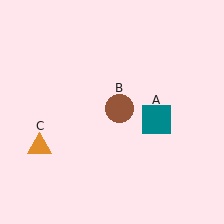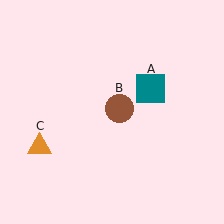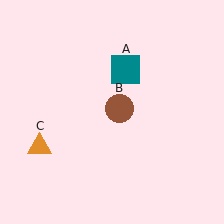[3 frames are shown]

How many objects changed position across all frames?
1 object changed position: teal square (object A).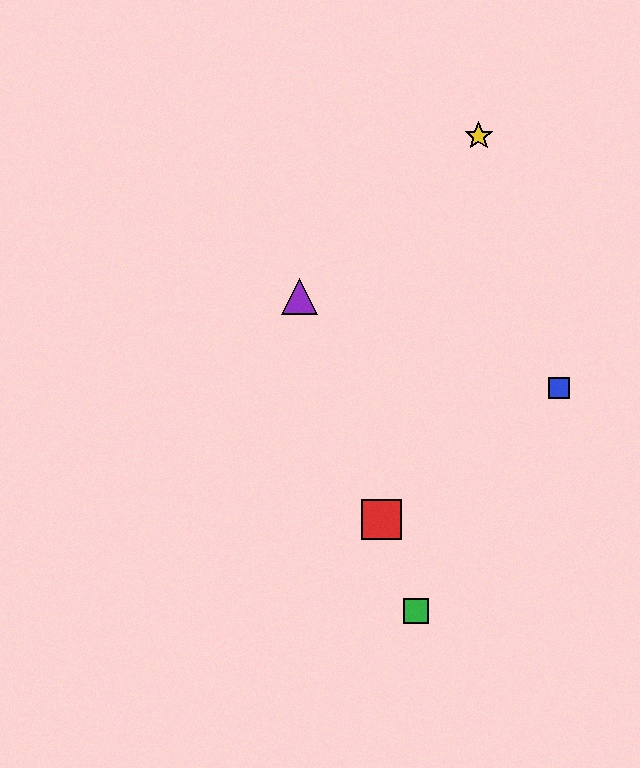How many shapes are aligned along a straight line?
3 shapes (the red square, the green square, the purple triangle) are aligned along a straight line.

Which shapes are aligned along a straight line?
The red square, the green square, the purple triangle are aligned along a straight line.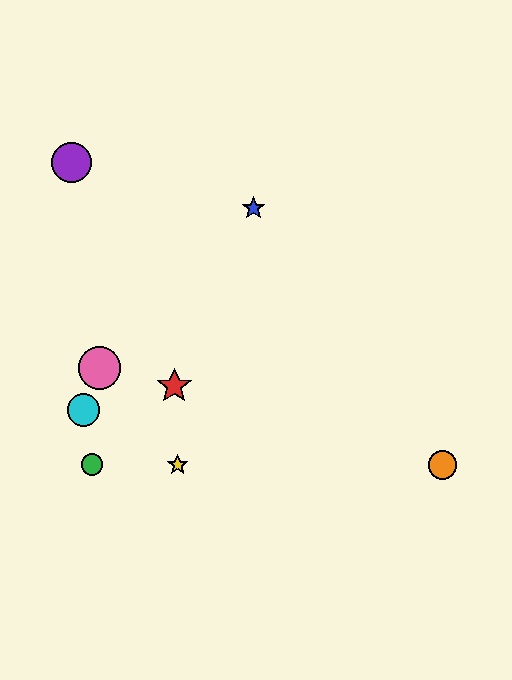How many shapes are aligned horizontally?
3 shapes (the green circle, the yellow star, the orange circle) are aligned horizontally.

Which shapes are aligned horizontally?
The green circle, the yellow star, the orange circle are aligned horizontally.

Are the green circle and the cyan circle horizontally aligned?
No, the green circle is at y≈465 and the cyan circle is at y≈410.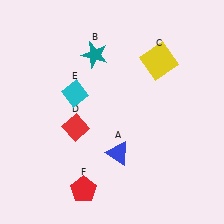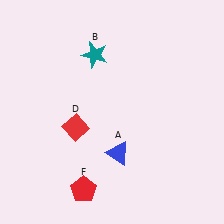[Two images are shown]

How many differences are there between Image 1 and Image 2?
There are 2 differences between the two images.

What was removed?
The cyan diamond (E), the yellow square (C) were removed in Image 2.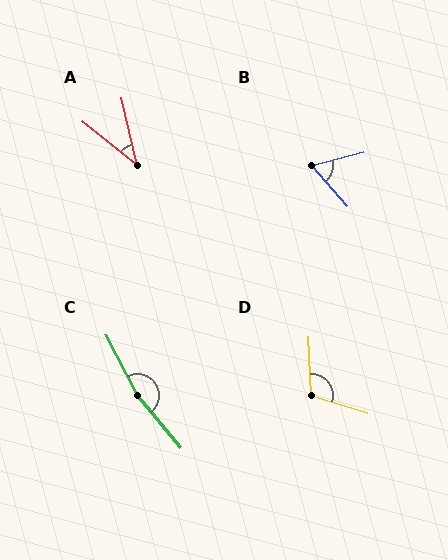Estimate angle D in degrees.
Approximately 109 degrees.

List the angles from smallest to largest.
A (38°), B (63°), D (109°), C (167°).